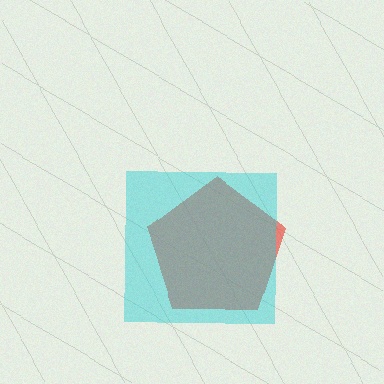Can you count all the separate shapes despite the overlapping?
Yes, there are 2 separate shapes.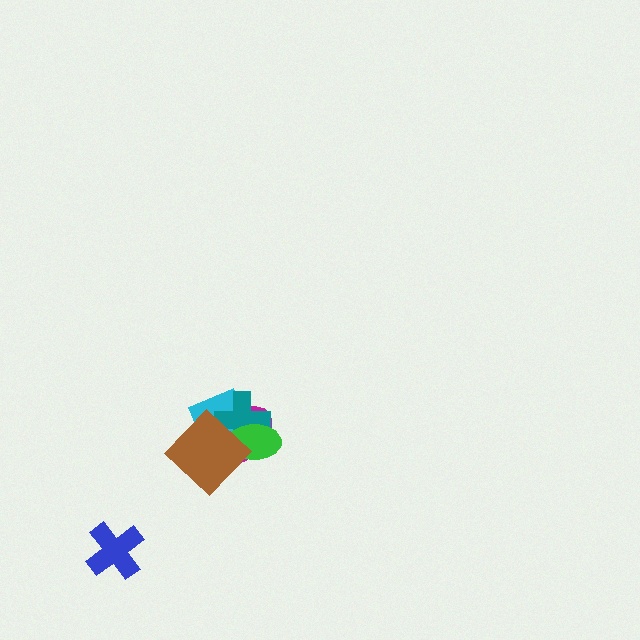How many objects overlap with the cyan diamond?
4 objects overlap with the cyan diamond.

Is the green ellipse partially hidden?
Yes, it is partially covered by another shape.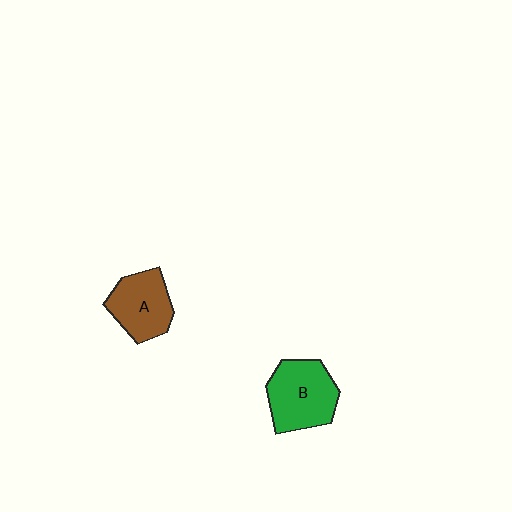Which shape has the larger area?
Shape B (green).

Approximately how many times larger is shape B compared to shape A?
Approximately 1.2 times.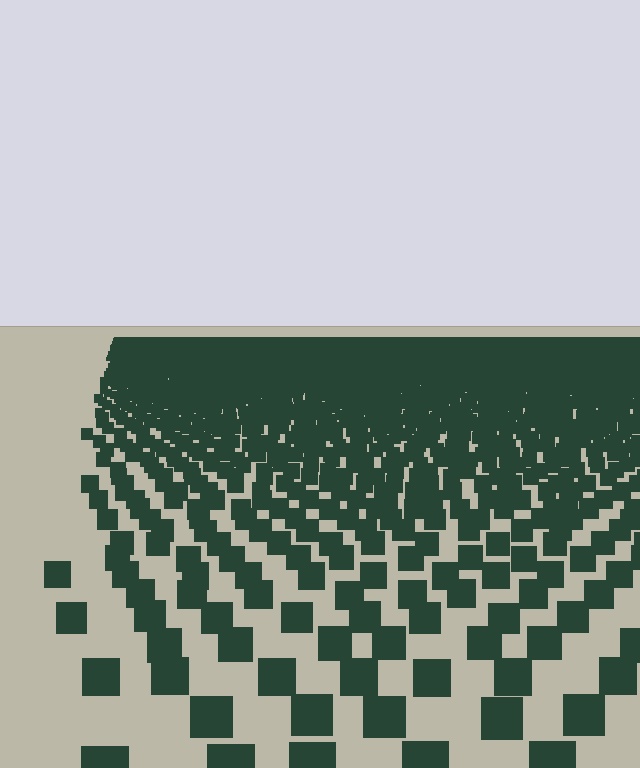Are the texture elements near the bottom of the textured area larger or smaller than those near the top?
Larger. Near the bottom, elements are closer to the viewer and appear at a bigger on-screen size.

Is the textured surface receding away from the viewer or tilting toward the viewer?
The surface is receding away from the viewer. Texture elements get smaller and denser toward the top.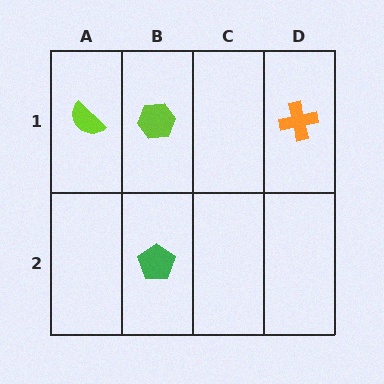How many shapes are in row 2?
1 shape.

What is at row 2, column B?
A green pentagon.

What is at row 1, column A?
A lime semicircle.